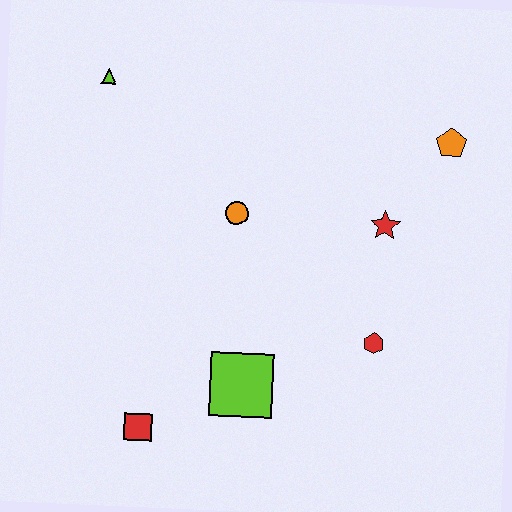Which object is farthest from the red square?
The orange pentagon is farthest from the red square.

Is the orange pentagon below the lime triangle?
Yes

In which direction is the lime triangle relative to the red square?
The lime triangle is above the red square.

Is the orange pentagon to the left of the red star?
No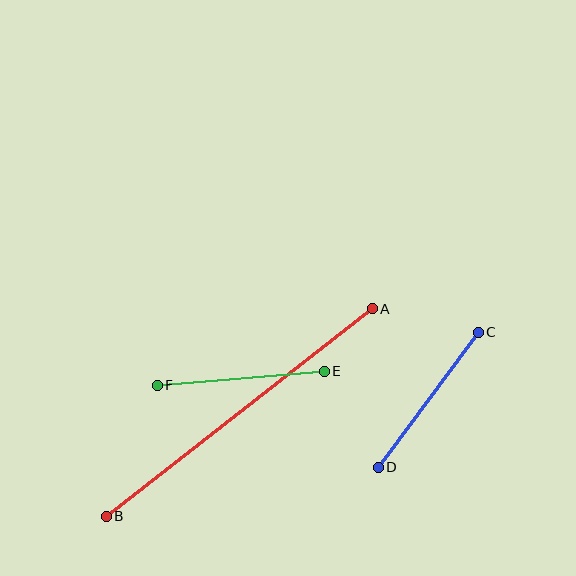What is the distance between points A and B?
The distance is approximately 337 pixels.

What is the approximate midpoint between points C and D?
The midpoint is at approximately (428, 400) pixels.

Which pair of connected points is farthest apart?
Points A and B are farthest apart.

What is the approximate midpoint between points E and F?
The midpoint is at approximately (241, 378) pixels.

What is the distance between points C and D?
The distance is approximately 168 pixels.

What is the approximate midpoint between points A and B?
The midpoint is at approximately (239, 413) pixels.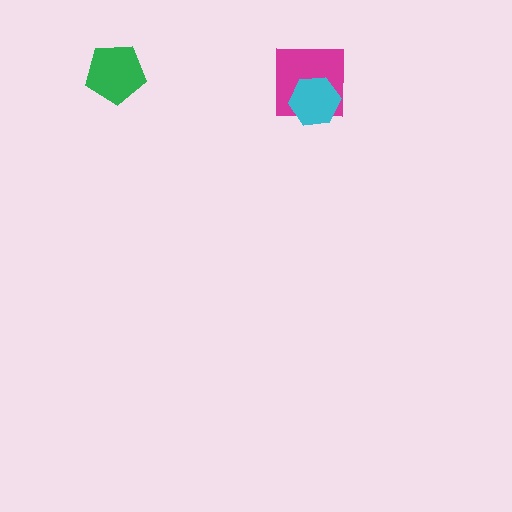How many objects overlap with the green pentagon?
0 objects overlap with the green pentagon.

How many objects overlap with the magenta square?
1 object overlaps with the magenta square.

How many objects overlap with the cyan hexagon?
1 object overlaps with the cyan hexagon.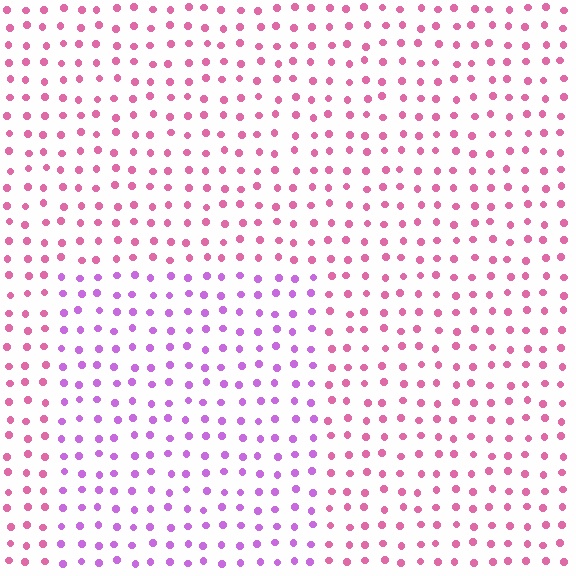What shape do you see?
I see a rectangle.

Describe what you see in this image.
The image is filled with small pink elements in a uniform arrangement. A rectangle-shaped region is visible where the elements are tinted to a slightly different hue, forming a subtle color boundary.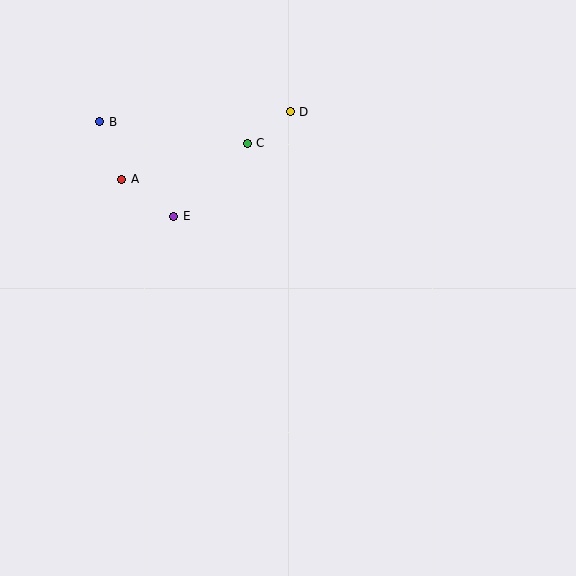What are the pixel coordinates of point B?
Point B is at (100, 122).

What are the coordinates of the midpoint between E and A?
The midpoint between E and A is at (148, 198).